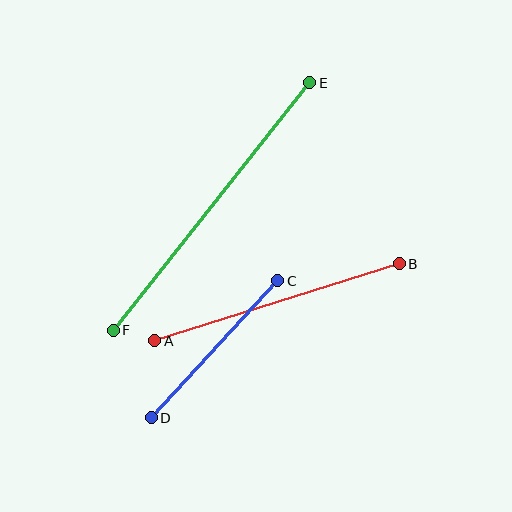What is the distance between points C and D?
The distance is approximately 186 pixels.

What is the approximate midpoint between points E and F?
The midpoint is at approximately (212, 207) pixels.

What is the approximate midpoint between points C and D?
The midpoint is at approximately (215, 349) pixels.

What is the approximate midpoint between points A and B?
The midpoint is at approximately (277, 302) pixels.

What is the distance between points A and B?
The distance is approximately 256 pixels.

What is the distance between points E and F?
The distance is approximately 316 pixels.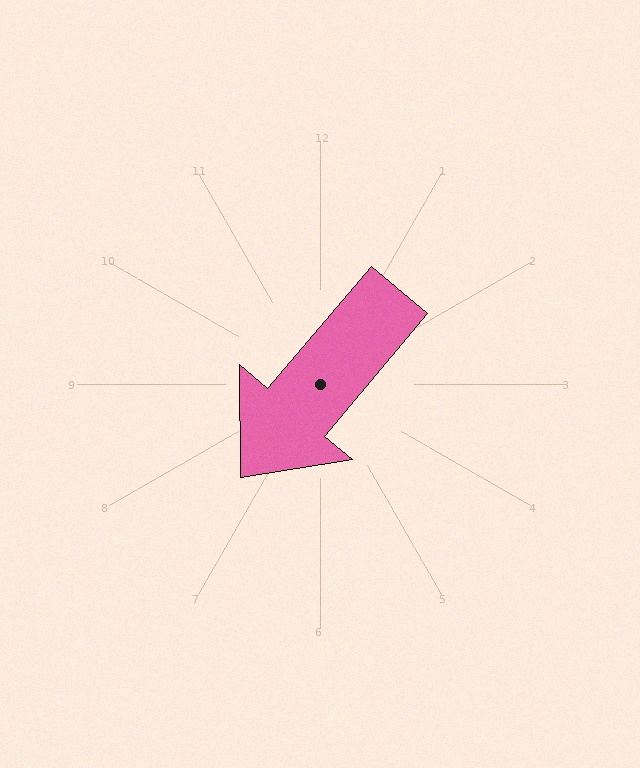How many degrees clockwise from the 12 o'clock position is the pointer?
Approximately 220 degrees.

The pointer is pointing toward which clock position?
Roughly 7 o'clock.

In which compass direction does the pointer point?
Southwest.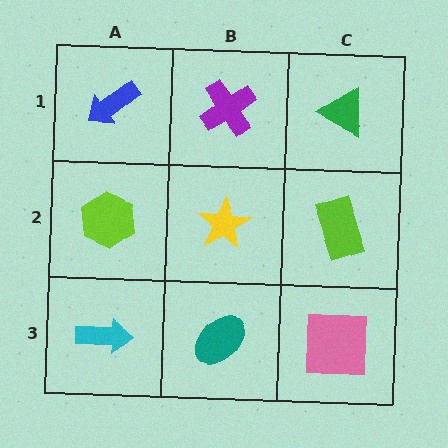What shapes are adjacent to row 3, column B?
A yellow star (row 2, column B), a cyan arrow (row 3, column A), a pink square (row 3, column C).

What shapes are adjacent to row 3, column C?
A lime rectangle (row 2, column C), a teal ellipse (row 3, column B).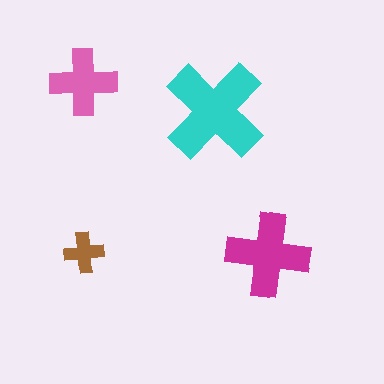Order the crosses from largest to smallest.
the cyan one, the magenta one, the pink one, the brown one.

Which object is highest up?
The pink cross is topmost.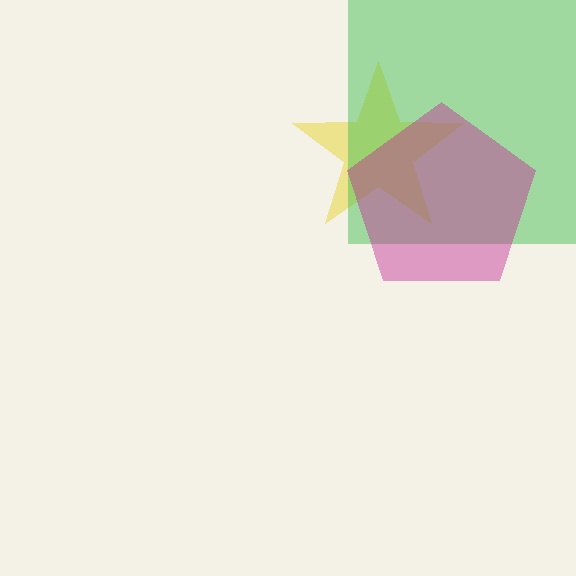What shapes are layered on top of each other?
The layered shapes are: a yellow star, a green square, a magenta pentagon.